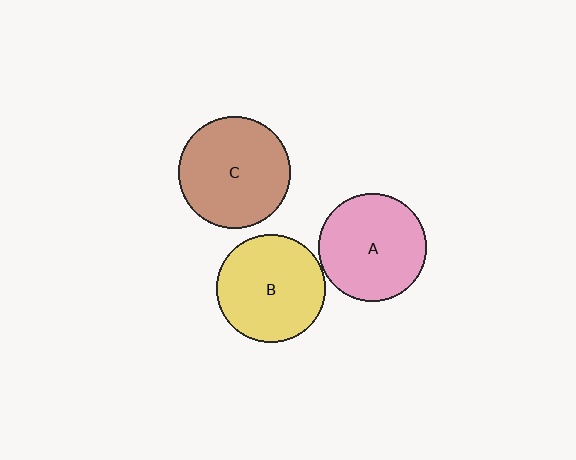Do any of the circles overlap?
No, none of the circles overlap.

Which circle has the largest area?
Circle C (brown).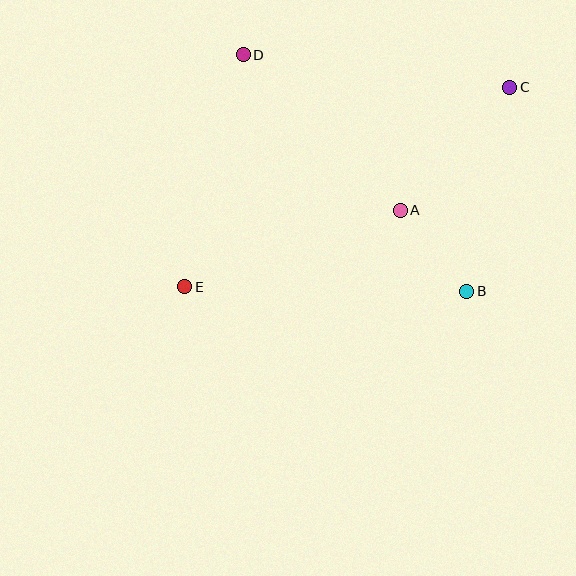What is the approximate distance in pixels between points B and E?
The distance between B and E is approximately 282 pixels.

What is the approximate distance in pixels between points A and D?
The distance between A and D is approximately 221 pixels.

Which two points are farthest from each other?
Points C and E are farthest from each other.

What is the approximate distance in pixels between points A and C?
The distance between A and C is approximately 164 pixels.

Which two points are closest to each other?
Points A and B are closest to each other.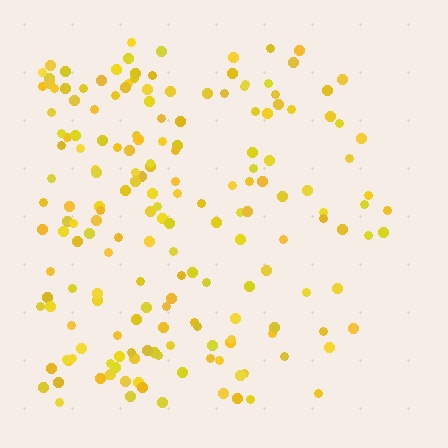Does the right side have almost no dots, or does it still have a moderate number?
Still a moderate number, just noticeably fewer than the left.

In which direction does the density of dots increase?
From right to left, with the left side densest.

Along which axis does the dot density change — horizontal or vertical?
Horizontal.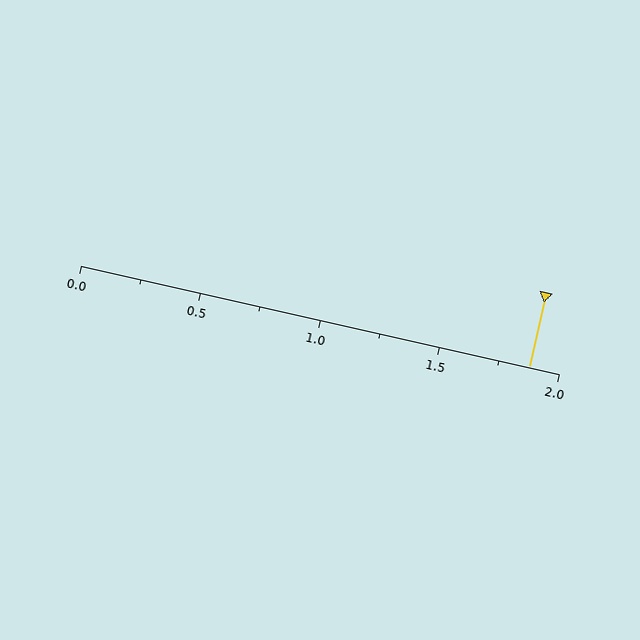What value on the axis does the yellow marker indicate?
The marker indicates approximately 1.88.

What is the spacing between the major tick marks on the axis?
The major ticks are spaced 0.5 apart.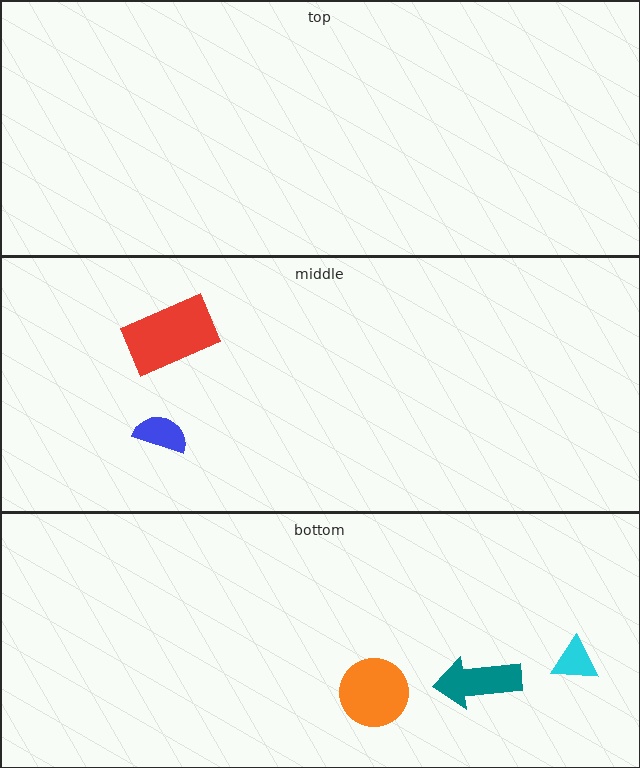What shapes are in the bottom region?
The orange circle, the teal arrow, the cyan triangle.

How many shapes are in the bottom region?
3.